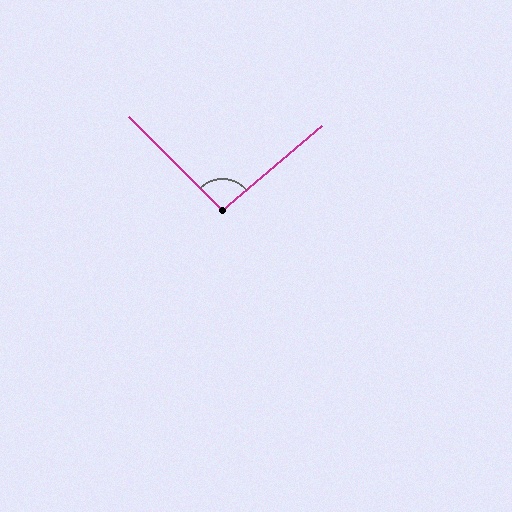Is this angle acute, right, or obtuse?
It is approximately a right angle.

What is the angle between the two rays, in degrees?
Approximately 95 degrees.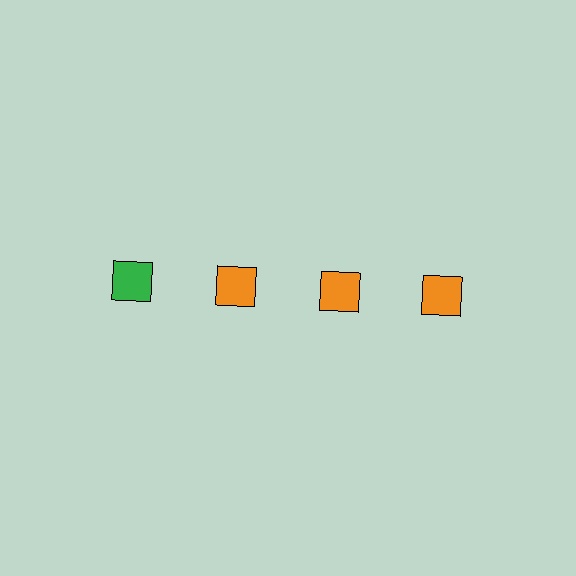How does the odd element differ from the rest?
It has a different color: green instead of orange.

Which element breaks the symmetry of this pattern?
The green square in the top row, leftmost column breaks the symmetry. All other shapes are orange squares.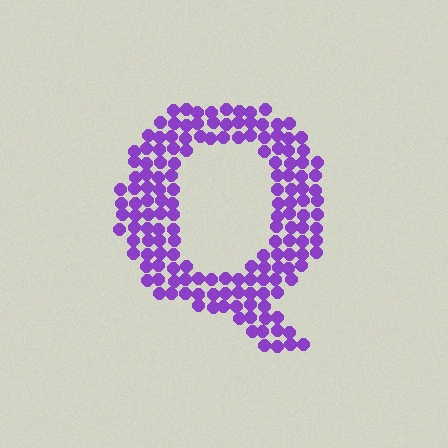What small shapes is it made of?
It is made of small circles.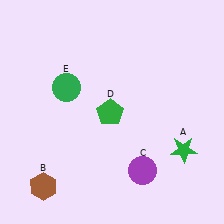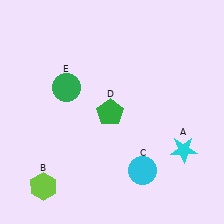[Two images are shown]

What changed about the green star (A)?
In Image 1, A is green. In Image 2, it changed to cyan.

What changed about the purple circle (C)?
In Image 1, C is purple. In Image 2, it changed to cyan.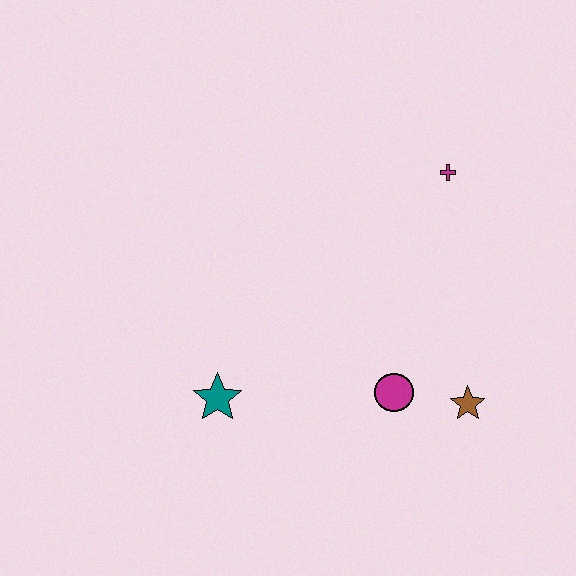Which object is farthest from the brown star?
The teal star is farthest from the brown star.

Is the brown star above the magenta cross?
No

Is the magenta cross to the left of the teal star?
No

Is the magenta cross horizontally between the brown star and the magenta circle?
Yes